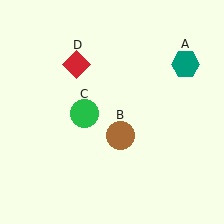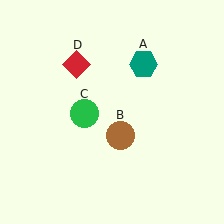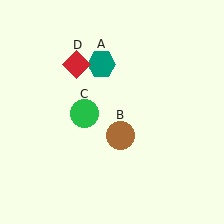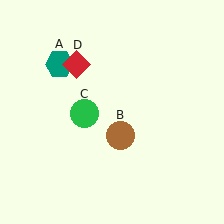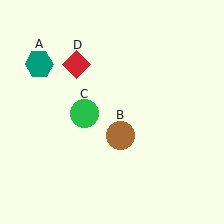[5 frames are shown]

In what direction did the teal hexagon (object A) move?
The teal hexagon (object A) moved left.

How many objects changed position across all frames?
1 object changed position: teal hexagon (object A).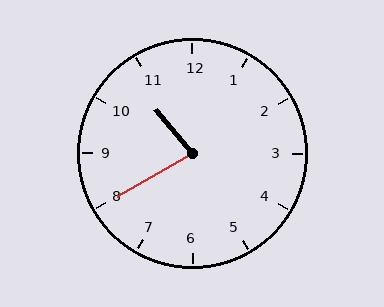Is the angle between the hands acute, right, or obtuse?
It is acute.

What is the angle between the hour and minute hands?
Approximately 80 degrees.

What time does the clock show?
10:40.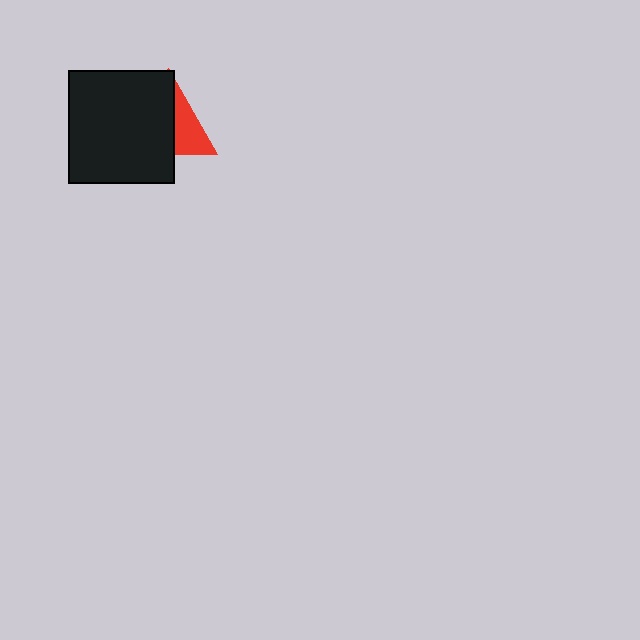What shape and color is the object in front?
The object in front is a black rectangle.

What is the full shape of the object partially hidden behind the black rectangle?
The partially hidden object is a red triangle.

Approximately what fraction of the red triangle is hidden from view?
Roughly 63% of the red triangle is hidden behind the black rectangle.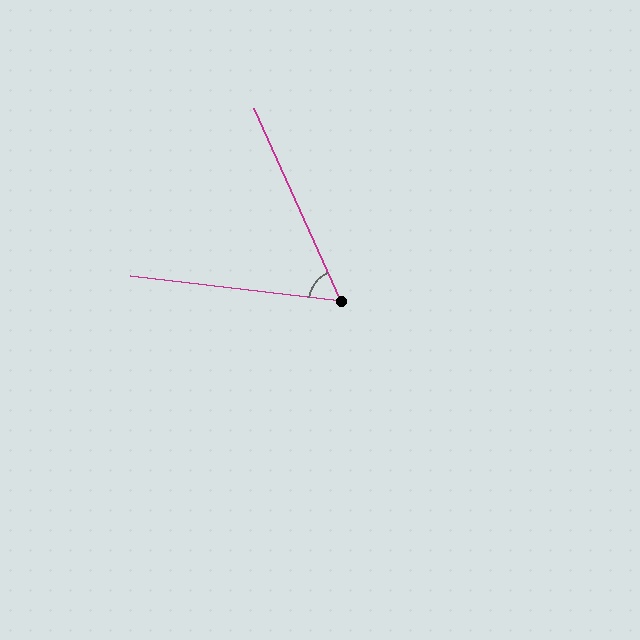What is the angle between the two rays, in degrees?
Approximately 59 degrees.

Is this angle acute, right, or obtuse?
It is acute.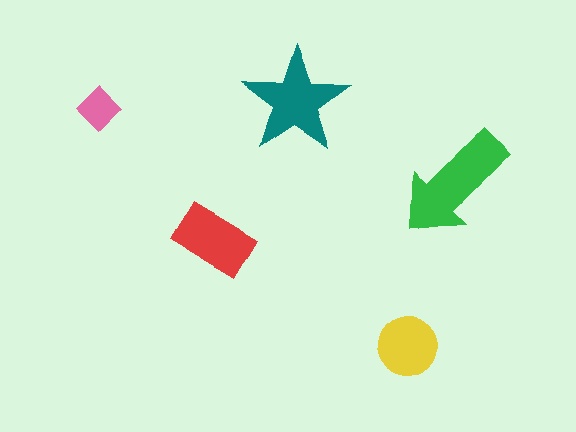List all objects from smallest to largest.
The pink diamond, the yellow circle, the red rectangle, the teal star, the green arrow.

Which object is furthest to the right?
The green arrow is rightmost.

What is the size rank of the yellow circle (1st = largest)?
4th.